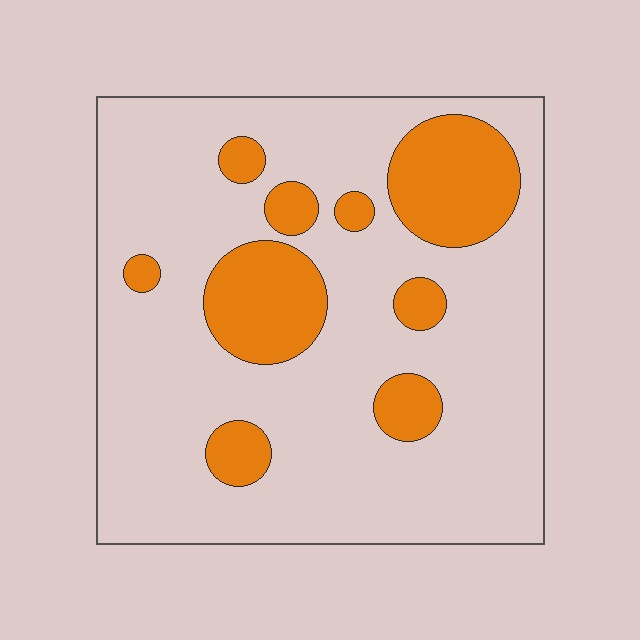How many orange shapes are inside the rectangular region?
9.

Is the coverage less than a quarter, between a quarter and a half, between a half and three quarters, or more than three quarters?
Less than a quarter.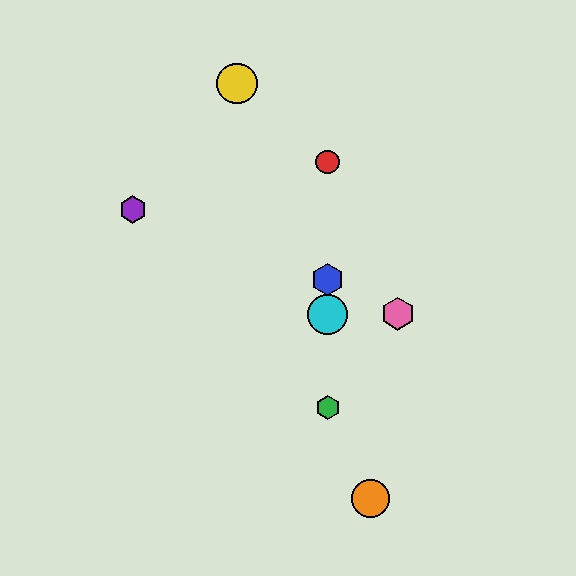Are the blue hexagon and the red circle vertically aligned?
Yes, both are at x≈328.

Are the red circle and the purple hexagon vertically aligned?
No, the red circle is at x≈328 and the purple hexagon is at x≈133.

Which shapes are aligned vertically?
The red circle, the blue hexagon, the green hexagon, the cyan circle are aligned vertically.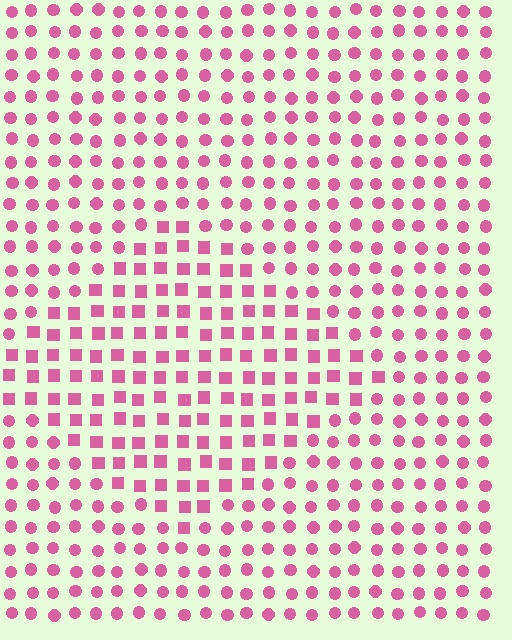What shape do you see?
I see a diamond.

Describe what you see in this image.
The image is filled with small pink elements arranged in a uniform grid. A diamond-shaped region contains squares, while the surrounding area contains circles. The boundary is defined purely by the change in element shape.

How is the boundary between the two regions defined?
The boundary is defined by a change in element shape: squares inside vs. circles outside. All elements share the same color and spacing.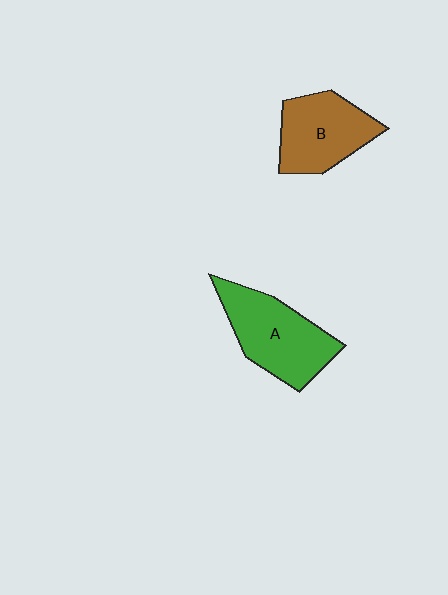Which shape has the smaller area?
Shape B (brown).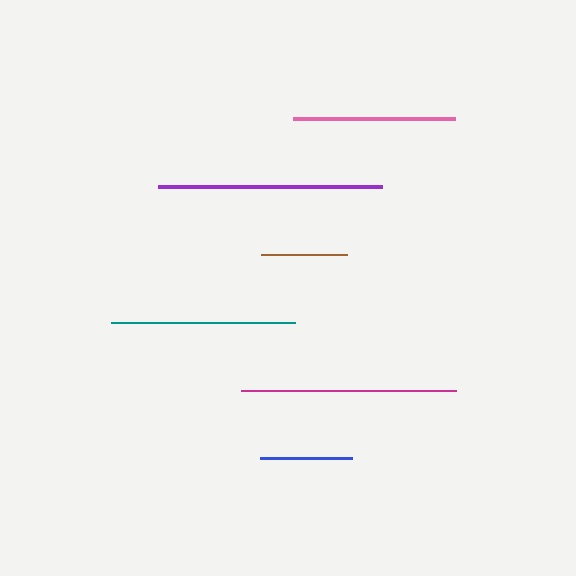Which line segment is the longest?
The purple line is the longest at approximately 224 pixels.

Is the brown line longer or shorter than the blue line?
The blue line is longer than the brown line.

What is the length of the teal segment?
The teal segment is approximately 184 pixels long.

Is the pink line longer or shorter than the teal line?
The teal line is longer than the pink line.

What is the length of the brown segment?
The brown segment is approximately 86 pixels long.